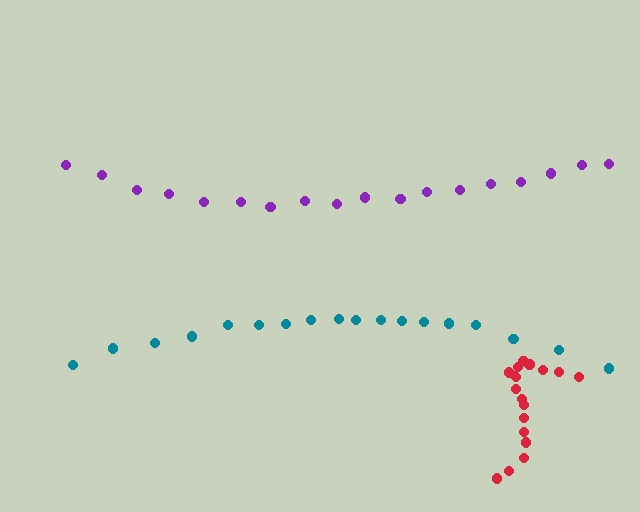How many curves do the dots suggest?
There are 3 distinct paths.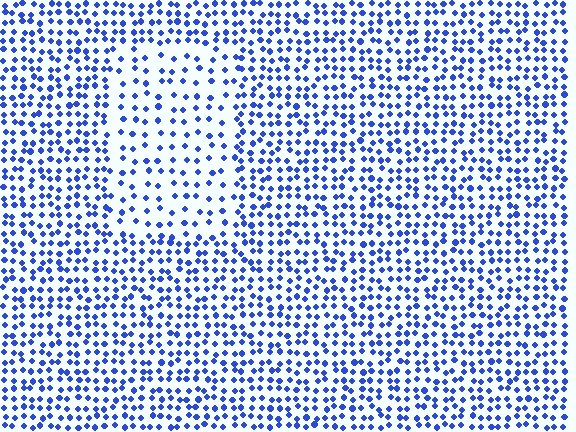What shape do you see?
I see a rectangle.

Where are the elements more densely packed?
The elements are more densely packed outside the rectangle boundary.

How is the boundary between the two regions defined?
The boundary is defined by a change in element density (approximately 1.9x ratio). All elements are the same color, size, and shape.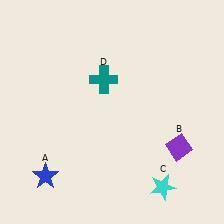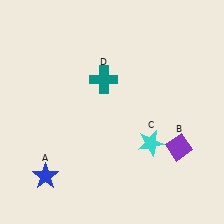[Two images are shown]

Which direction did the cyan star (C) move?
The cyan star (C) moved up.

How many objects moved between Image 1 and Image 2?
1 object moved between the two images.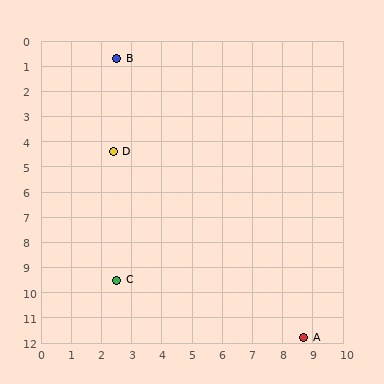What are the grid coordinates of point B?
Point B is at approximately (2.5, 0.7).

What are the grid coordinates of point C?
Point C is at approximately (2.5, 9.5).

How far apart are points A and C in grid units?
Points A and C are about 6.6 grid units apart.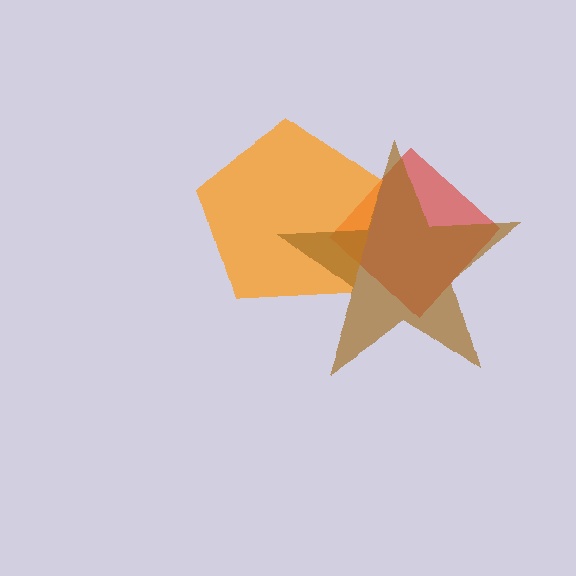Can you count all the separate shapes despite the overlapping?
Yes, there are 3 separate shapes.